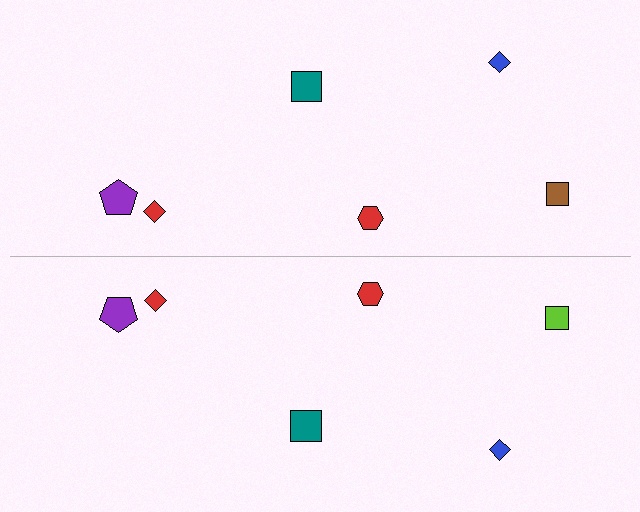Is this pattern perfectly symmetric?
No, the pattern is not perfectly symmetric. The lime square on the bottom side breaks the symmetry — its mirror counterpart is brown.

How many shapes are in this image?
There are 12 shapes in this image.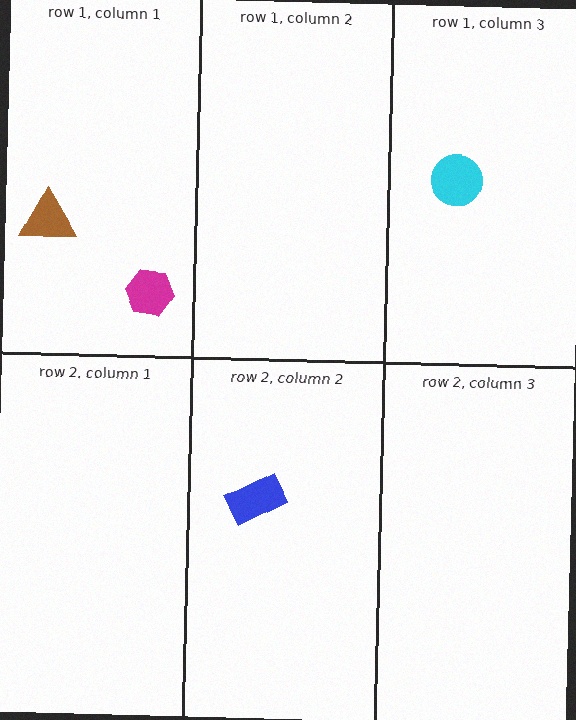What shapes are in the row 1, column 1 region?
The brown triangle, the magenta hexagon.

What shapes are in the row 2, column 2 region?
The blue rectangle.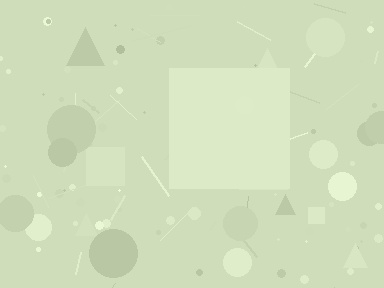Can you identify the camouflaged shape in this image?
The camouflaged shape is a square.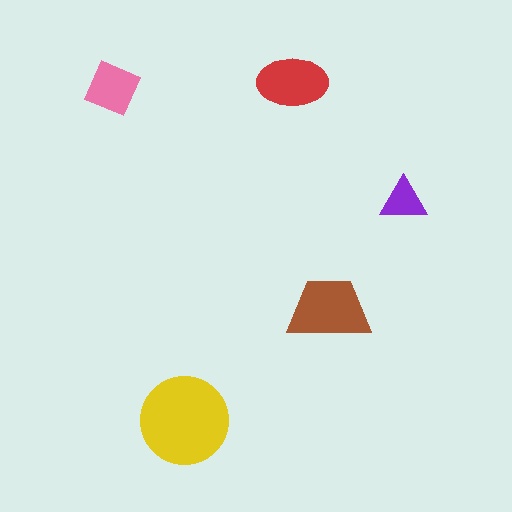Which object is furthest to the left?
The pink square is leftmost.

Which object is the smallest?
The purple triangle.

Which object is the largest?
The yellow circle.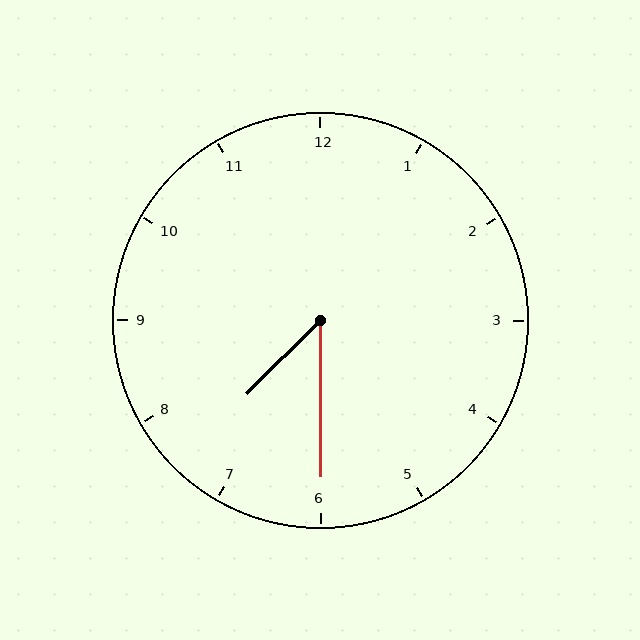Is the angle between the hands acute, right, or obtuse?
It is acute.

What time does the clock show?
7:30.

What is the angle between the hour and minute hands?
Approximately 45 degrees.